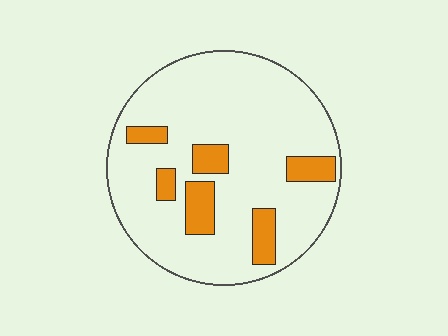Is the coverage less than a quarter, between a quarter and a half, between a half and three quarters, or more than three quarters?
Less than a quarter.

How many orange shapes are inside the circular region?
6.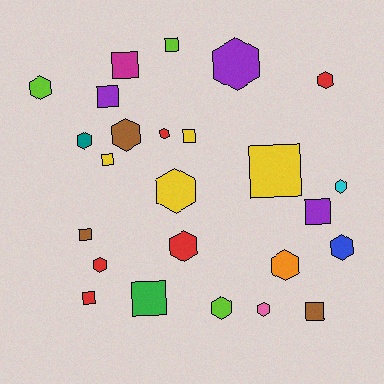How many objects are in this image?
There are 25 objects.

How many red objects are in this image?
There are 5 red objects.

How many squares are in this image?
There are 11 squares.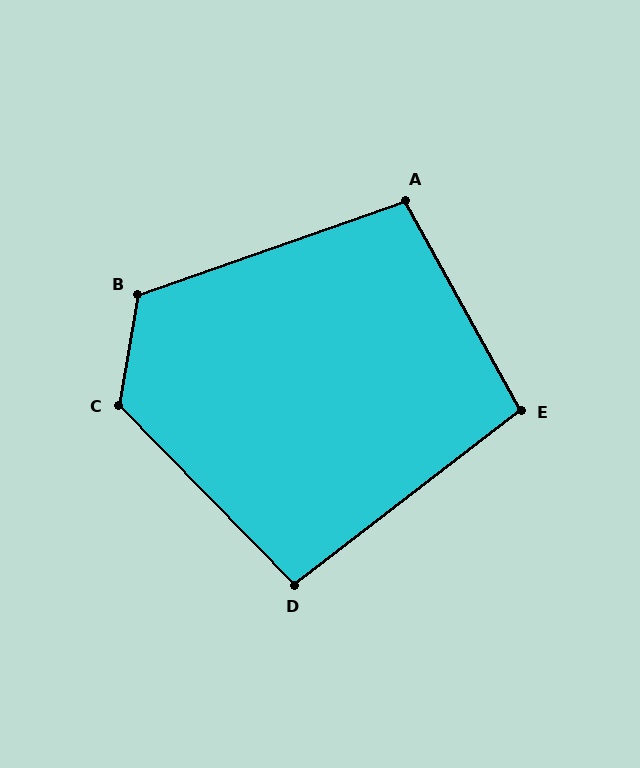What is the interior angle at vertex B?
Approximately 120 degrees (obtuse).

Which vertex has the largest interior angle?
C, at approximately 126 degrees.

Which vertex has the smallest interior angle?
D, at approximately 97 degrees.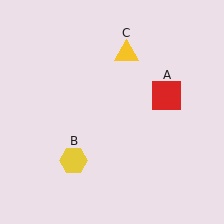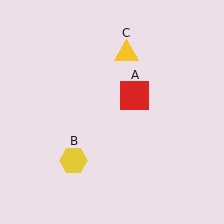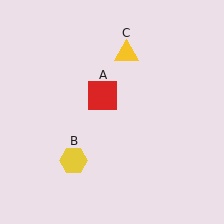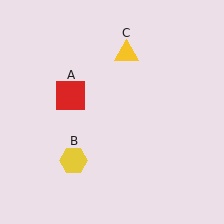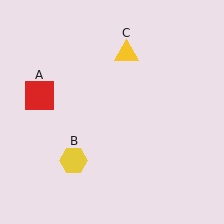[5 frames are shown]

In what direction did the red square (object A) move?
The red square (object A) moved left.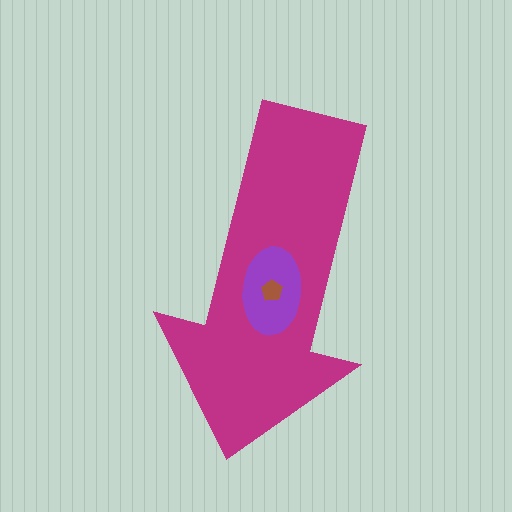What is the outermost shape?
The magenta arrow.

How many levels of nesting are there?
3.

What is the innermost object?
The brown pentagon.